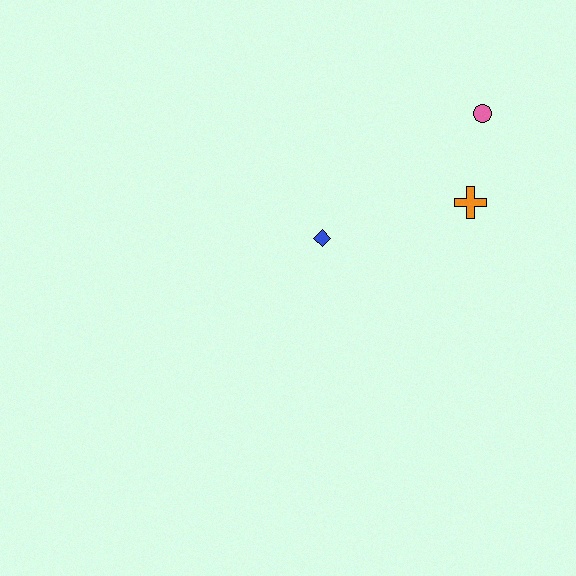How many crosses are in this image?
There is 1 cross.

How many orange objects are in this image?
There is 1 orange object.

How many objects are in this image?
There are 3 objects.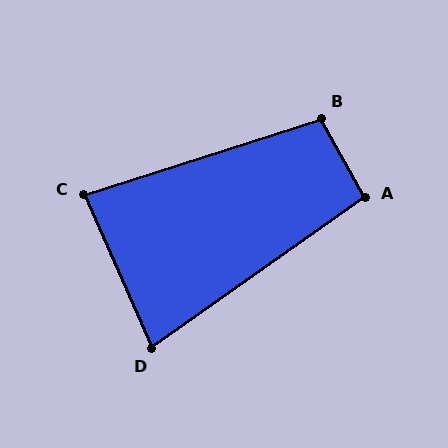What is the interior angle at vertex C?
Approximately 84 degrees (acute).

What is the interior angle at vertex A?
Approximately 96 degrees (obtuse).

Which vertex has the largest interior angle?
B, at approximately 101 degrees.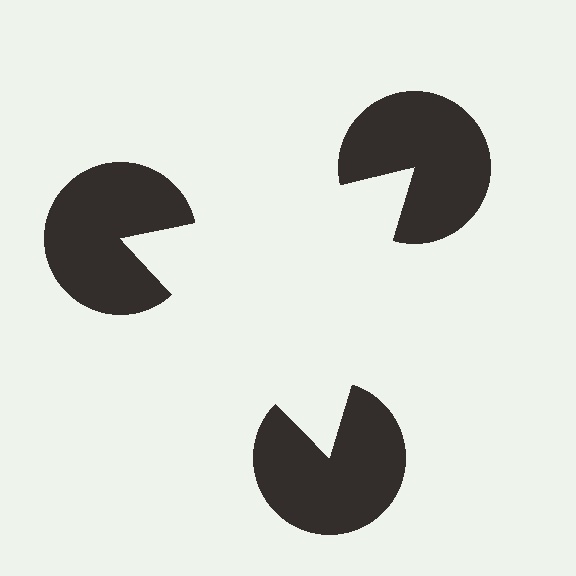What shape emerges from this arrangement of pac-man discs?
An illusory triangle — its edges are inferred from the aligned wedge cuts in the pac-man discs, not physically drawn.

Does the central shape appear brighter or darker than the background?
It typically appears slightly brighter than the background, even though no actual brightness change is drawn.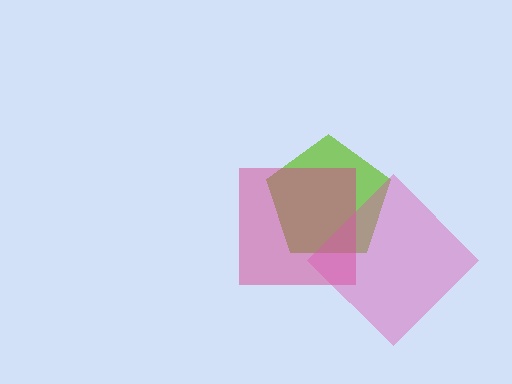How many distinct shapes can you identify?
There are 3 distinct shapes: a lime pentagon, a magenta square, a pink diamond.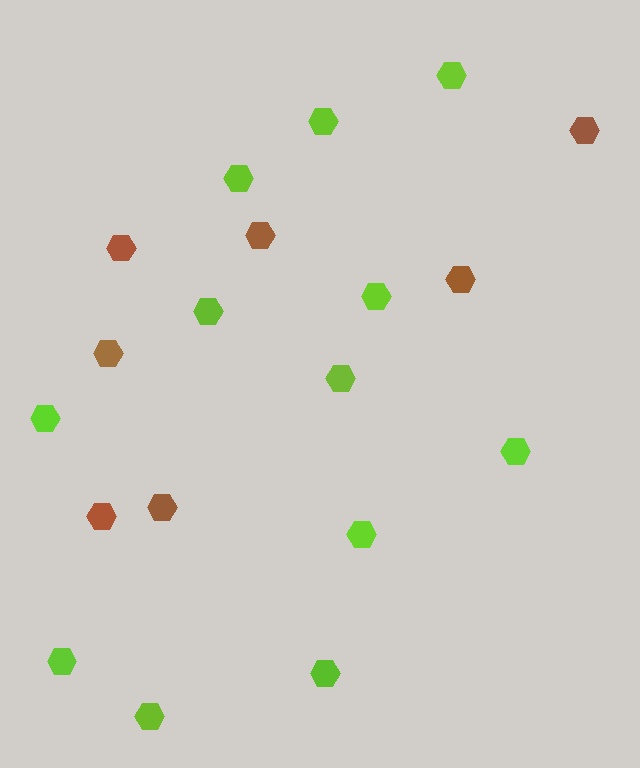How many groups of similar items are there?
There are 2 groups: one group of brown hexagons (7) and one group of lime hexagons (12).